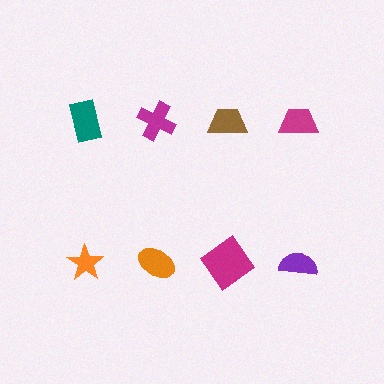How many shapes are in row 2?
4 shapes.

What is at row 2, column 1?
An orange star.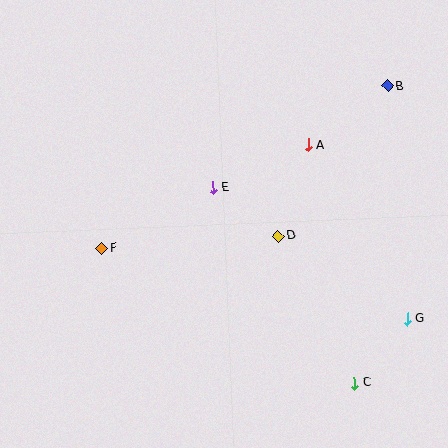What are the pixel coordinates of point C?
Point C is at (355, 383).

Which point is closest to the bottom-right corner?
Point C is closest to the bottom-right corner.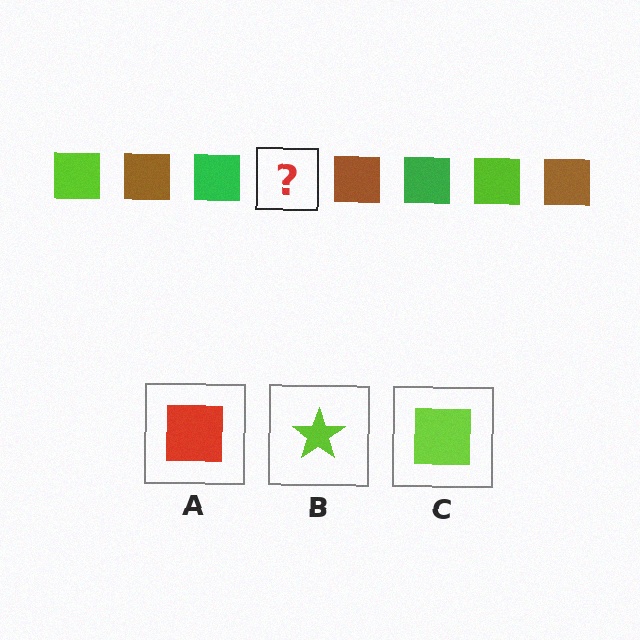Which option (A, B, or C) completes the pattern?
C.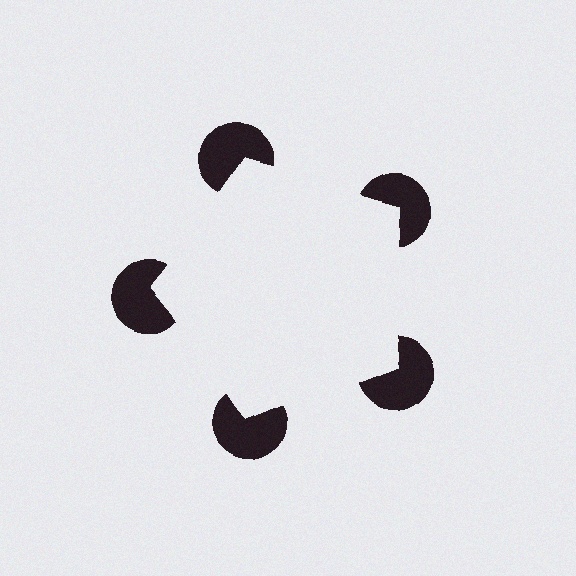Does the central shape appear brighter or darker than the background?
It typically appears slightly brighter than the background, even though no actual brightness change is drawn.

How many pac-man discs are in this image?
There are 5 — one at each vertex of the illusory pentagon.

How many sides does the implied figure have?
5 sides.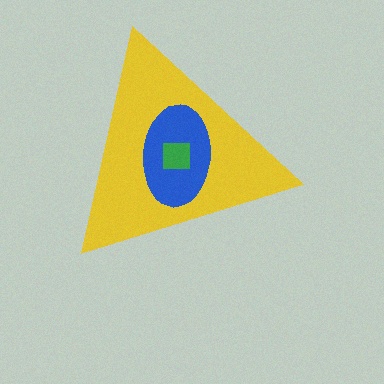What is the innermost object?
The green square.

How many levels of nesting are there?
3.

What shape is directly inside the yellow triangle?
The blue ellipse.